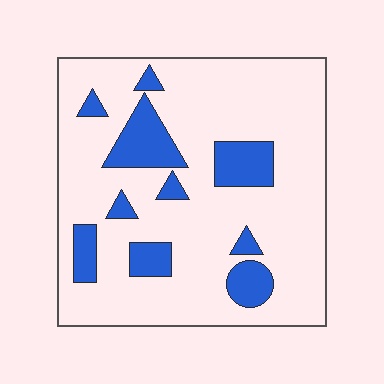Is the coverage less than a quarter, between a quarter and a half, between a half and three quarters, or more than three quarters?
Less than a quarter.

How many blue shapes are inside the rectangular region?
10.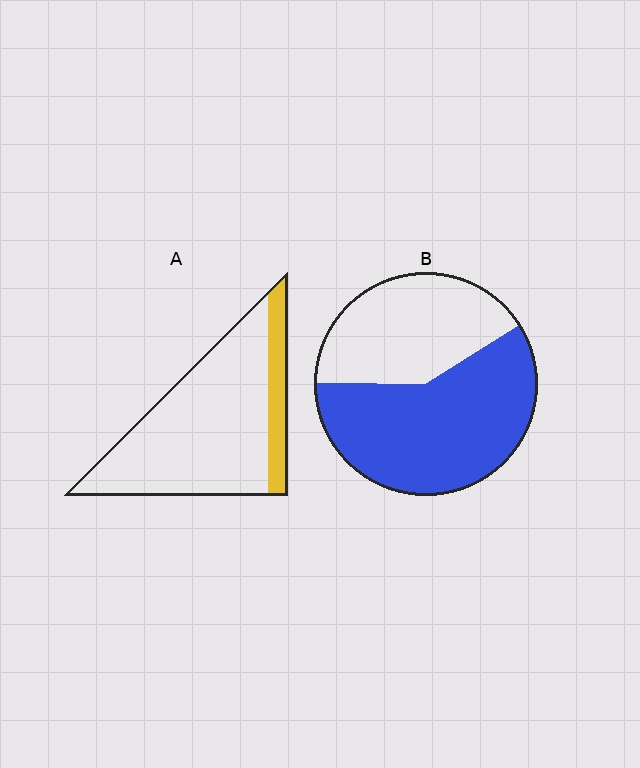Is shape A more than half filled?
No.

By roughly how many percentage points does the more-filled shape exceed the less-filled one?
By roughly 40 percentage points (B over A).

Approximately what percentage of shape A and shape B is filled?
A is approximately 15% and B is approximately 60%.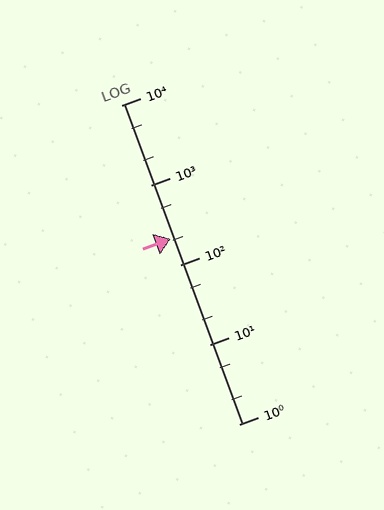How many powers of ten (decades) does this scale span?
The scale spans 4 decades, from 1 to 10000.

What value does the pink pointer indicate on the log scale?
The pointer indicates approximately 210.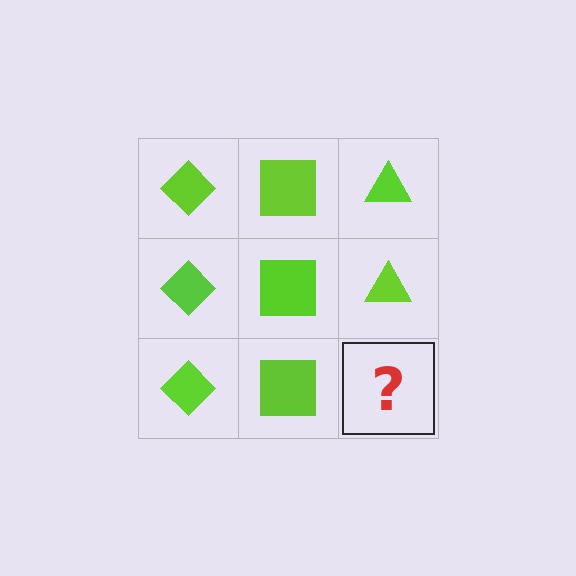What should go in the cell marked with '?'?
The missing cell should contain a lime triangle.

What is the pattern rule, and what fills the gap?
The rule is that each column has a consistent shape. The gap should be filled with a lime triangle.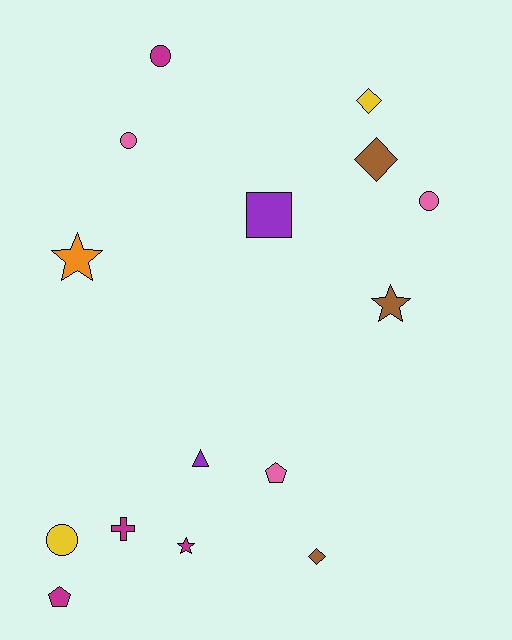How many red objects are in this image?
There are no red objects.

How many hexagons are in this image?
There are no hexagons.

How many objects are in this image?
There are 15 objects.